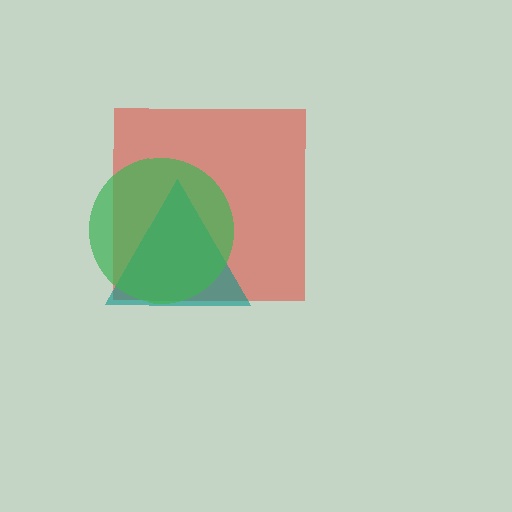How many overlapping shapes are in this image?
There are 3 overlapping shapes in the image.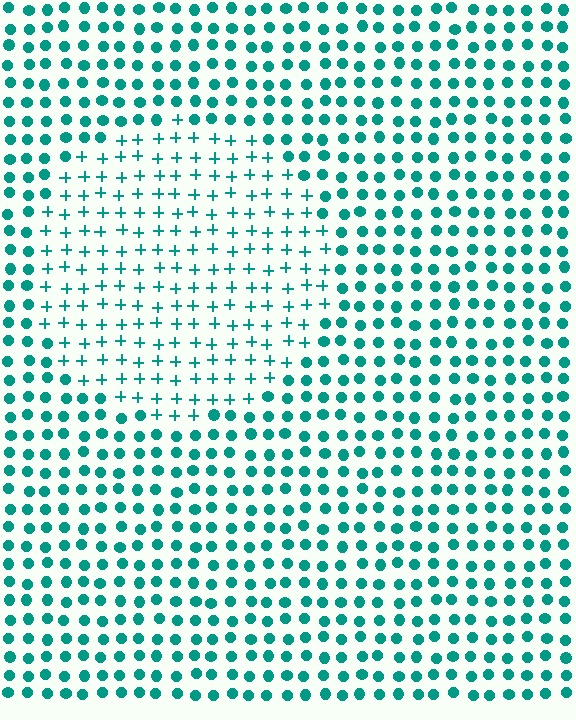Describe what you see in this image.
The image is filled with small teal elements arranged in a uniform grid. A circle-shaped region contains plus signs, while the surrounding area contains circles. The boundary is defined purely by the change in element shape.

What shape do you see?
I see a circle.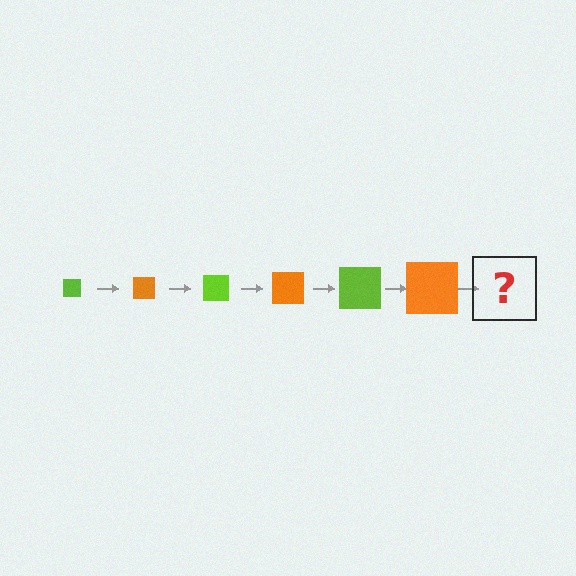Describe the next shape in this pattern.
It should be a lime square, larger than the previous one.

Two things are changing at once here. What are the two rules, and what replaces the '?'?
The two rules are that the square grows larger each step and the color cycles through lime and orange. The '?' should be a lime square, larger than the previous one.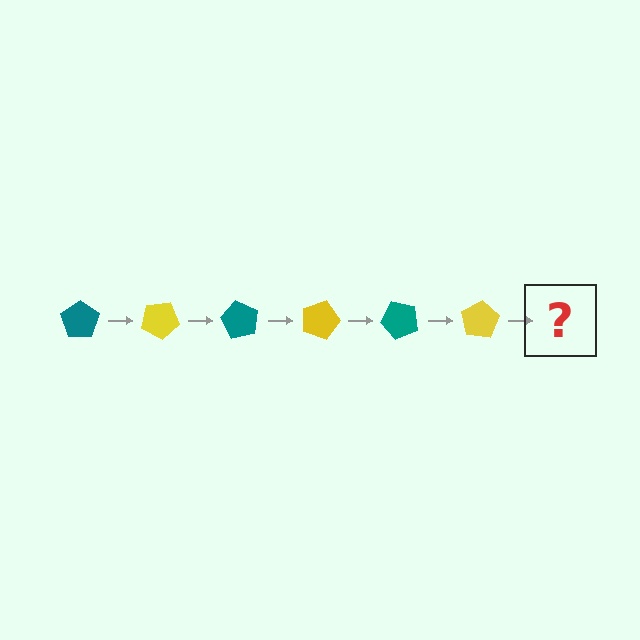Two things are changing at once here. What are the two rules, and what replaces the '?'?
The two rules are that it rotates 30 degrees each step and the color cycles through teal and yellow. The '?' should be a teal pentagon, rotated 180 degrees from the start.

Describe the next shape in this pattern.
It should be a teal pentagon, rotated 180 degrees from the start.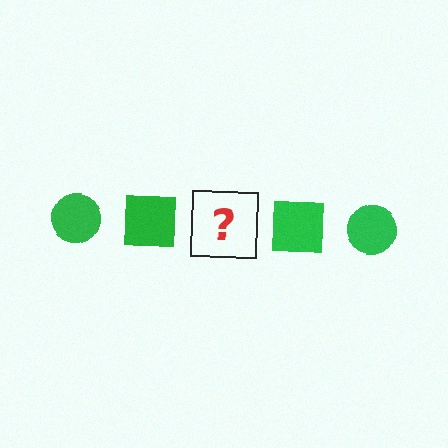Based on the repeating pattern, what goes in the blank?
The blank should be a green circle.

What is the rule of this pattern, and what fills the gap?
The rule is that the pattern cycles through circle, square shapes in green. The gap should be filled with a green circle.